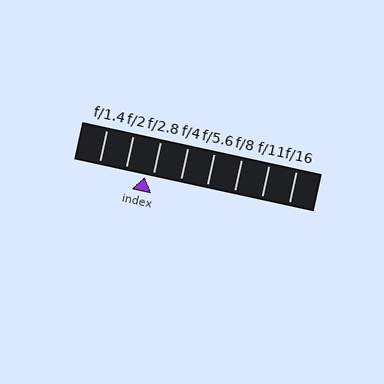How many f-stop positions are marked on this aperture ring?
There are 8 f-stop positions marked.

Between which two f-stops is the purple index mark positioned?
The index mark is between f/2 and f/2.8.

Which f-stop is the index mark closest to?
The index mark is closest to f/2.8.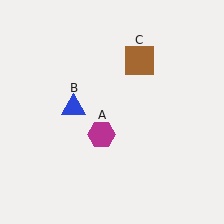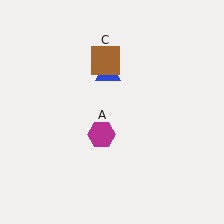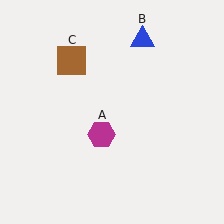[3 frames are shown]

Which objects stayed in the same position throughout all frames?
Magenta hexagon (object A) remained stationary.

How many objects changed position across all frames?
2 objects changed position: blue triangle (object B), brown square (object C).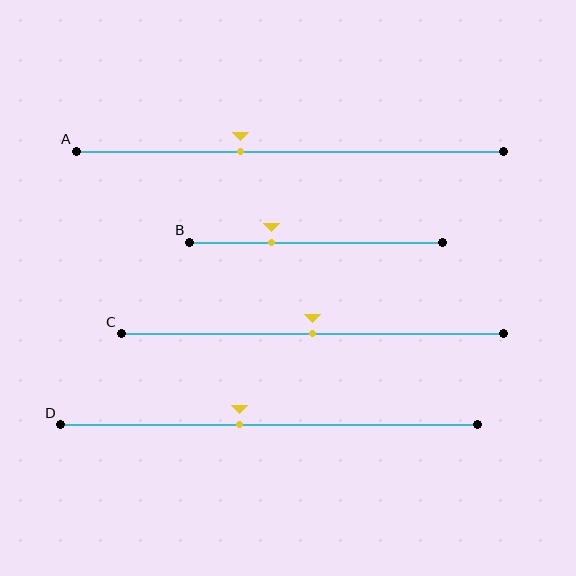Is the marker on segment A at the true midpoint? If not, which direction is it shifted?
No, the marker on segment A is shifted to the left by about 11% of the segment length.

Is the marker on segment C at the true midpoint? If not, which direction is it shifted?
Yes, the marker on segment C is at the true midpoint.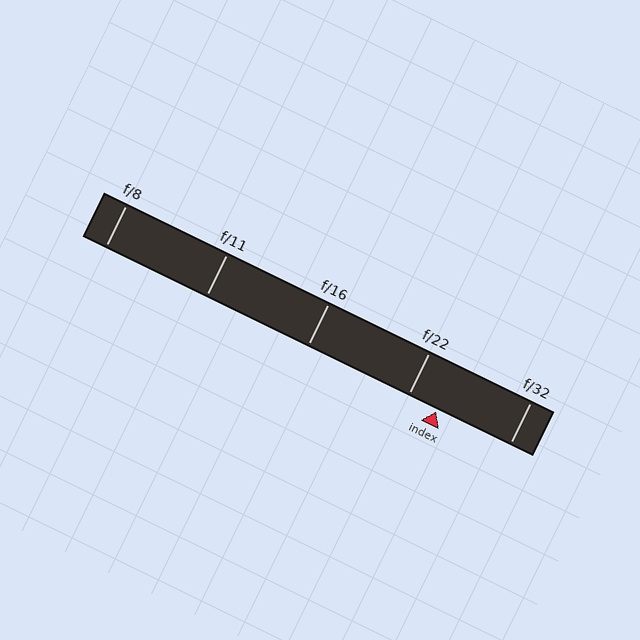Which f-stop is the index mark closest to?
The index mark is closest to f/22.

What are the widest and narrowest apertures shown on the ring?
The widest aperture shown is f/8 and the narrowest is f/32.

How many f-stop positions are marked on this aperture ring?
There are 5 f-stop positions marked.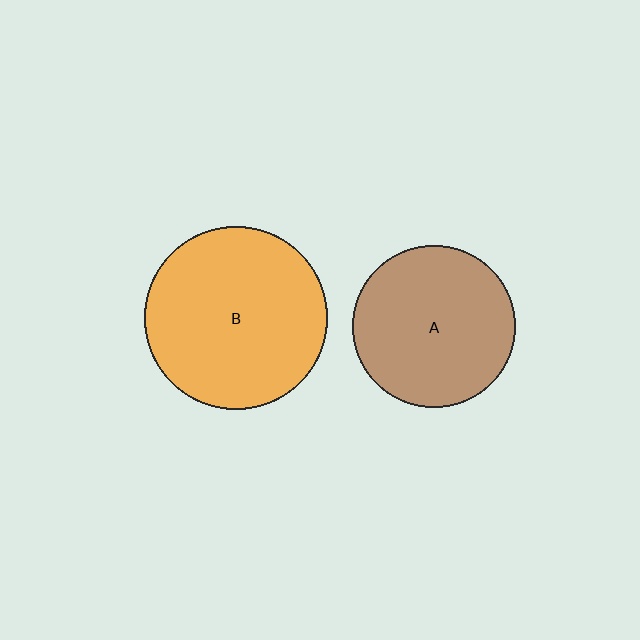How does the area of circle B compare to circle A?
Approximately 1.3 times.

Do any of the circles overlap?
No, none of the circles overlap.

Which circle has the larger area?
Circle B (orange).